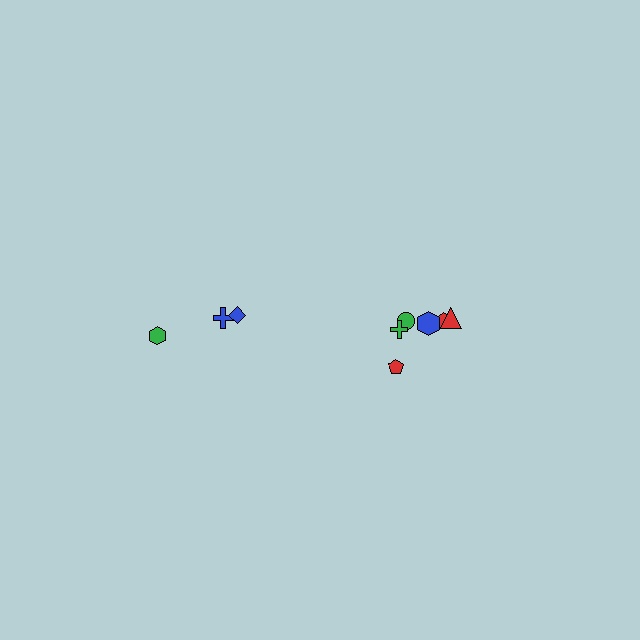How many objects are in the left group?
There are 3 objects.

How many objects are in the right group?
There are 6 objects.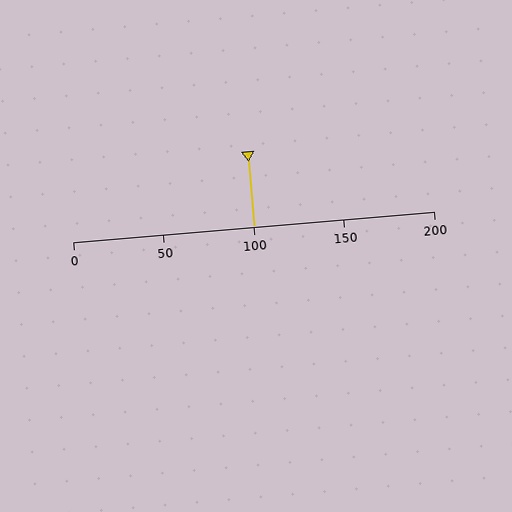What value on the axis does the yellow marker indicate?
The marker indicates approximately 100.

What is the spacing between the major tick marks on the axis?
The major ticks are spaced 50 apart.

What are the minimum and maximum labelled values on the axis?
The axis runs from 0 to 200.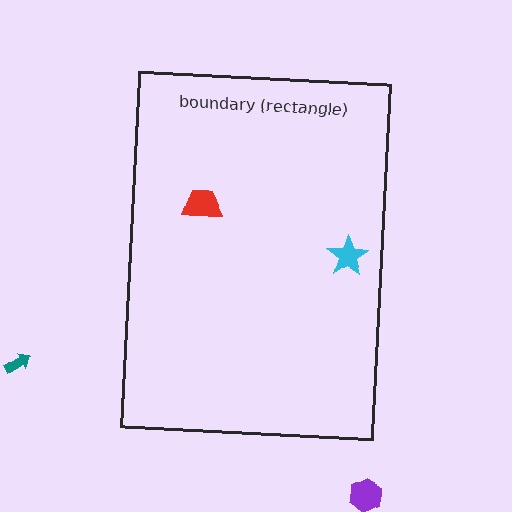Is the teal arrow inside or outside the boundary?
Outside.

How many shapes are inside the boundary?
2 inside, 2 outside.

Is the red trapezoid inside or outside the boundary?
Inside.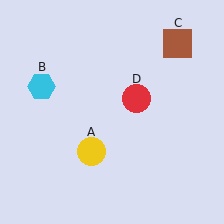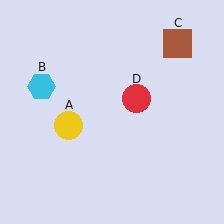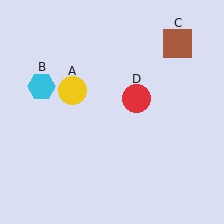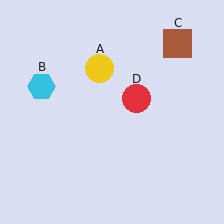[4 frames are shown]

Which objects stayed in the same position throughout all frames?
Cyan hexagon (object B) and brown square (object C) and red circle (object D) remained stationary.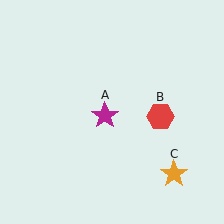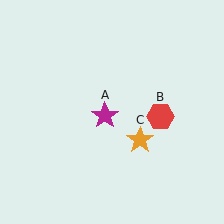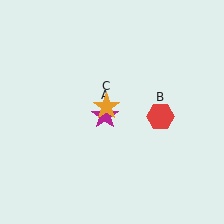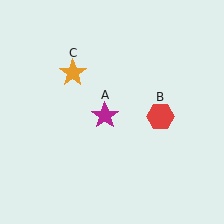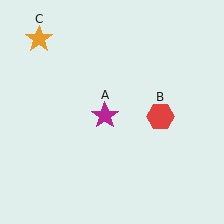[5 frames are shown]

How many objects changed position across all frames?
1 object changed position: orange star (object C).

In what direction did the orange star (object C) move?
The orange star (object C) moved up and to the left.